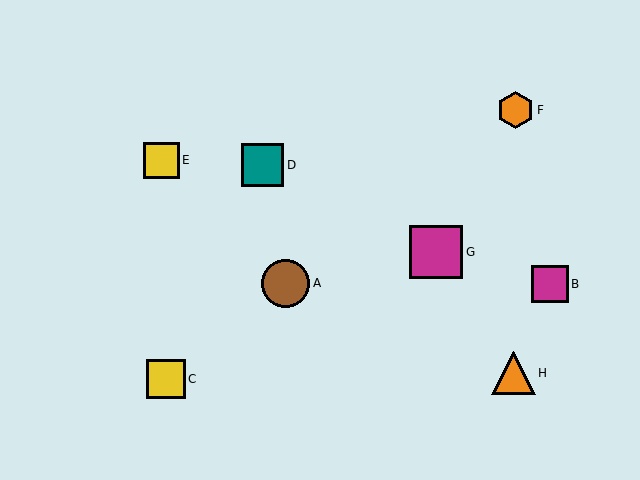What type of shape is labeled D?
Shape D is a teal square.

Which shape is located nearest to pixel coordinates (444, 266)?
The magenta square (labeled G) at (436, 252) is nearest to that location.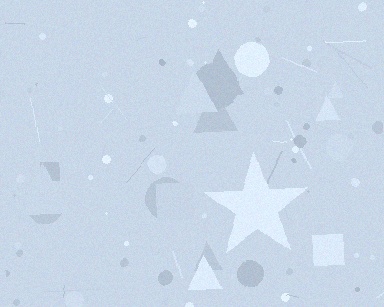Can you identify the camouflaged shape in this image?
The camouflaged shape is a star.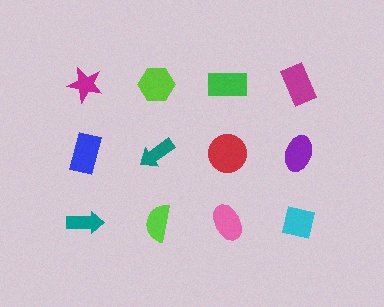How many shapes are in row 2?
4 shapes.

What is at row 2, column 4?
A purple ellipse.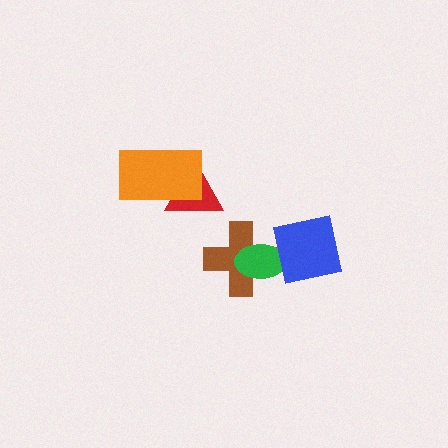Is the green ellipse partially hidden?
Yes, it is partially covered by another shape.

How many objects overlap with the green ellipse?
2 objects overlap with the green ellipse.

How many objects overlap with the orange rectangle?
1 object overlaps with the orange rectangle.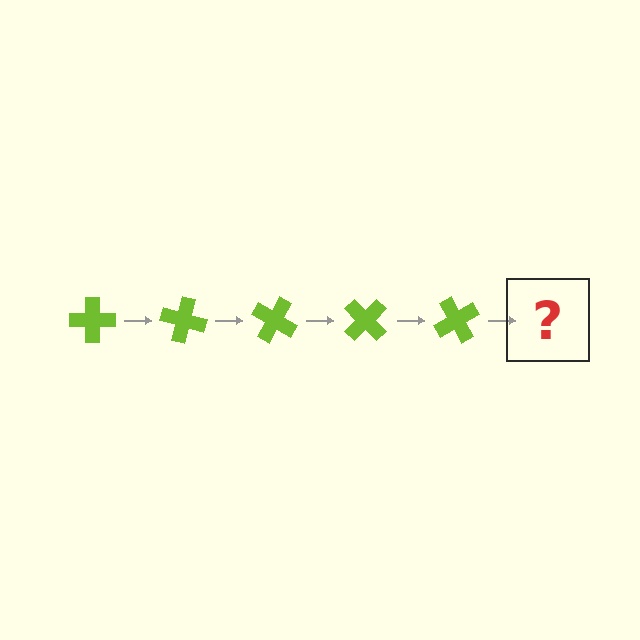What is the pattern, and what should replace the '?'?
The pattern is that the cross rotates 15 degrees each step. The '?' should be a lime cross rotated 75 degrees.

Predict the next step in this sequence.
The next step is a lime cross rotated 75 degrees.